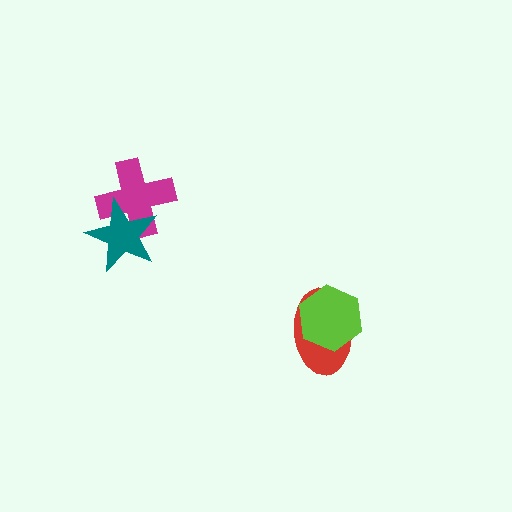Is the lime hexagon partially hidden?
No, no other shape covers it.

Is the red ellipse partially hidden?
Yes, it is partially covered by another shape.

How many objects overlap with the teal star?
1 object overlaps with the teal star.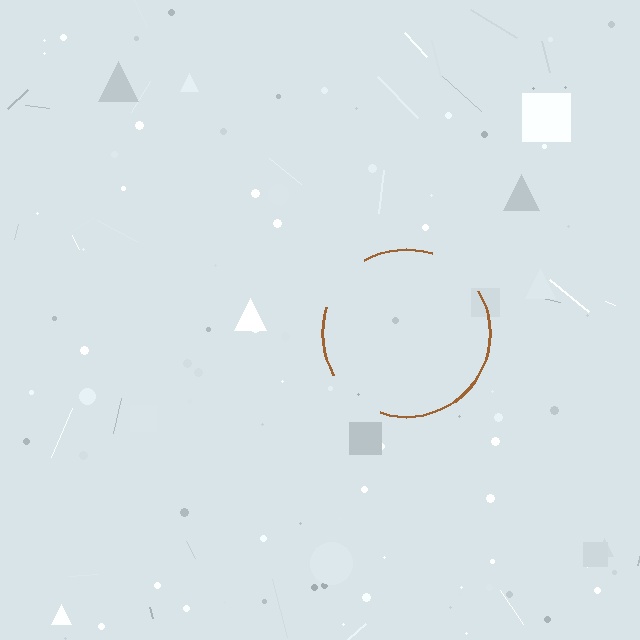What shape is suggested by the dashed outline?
The dashed outline suggests a circle.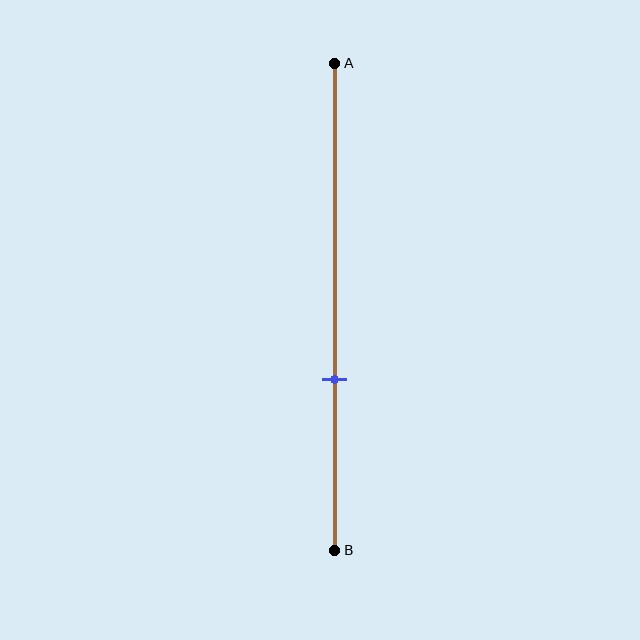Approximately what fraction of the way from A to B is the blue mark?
The blue mark is approximately 65% of the way from A to B.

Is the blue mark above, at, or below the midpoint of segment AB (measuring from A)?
The blue mark is below the midpoint of segment AB.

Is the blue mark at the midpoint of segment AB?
No, the mark is at about 65% from A, not at the 50% midpoint.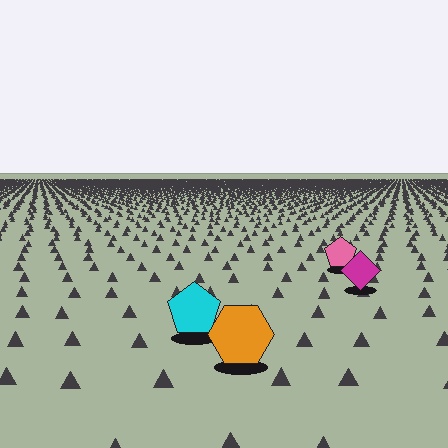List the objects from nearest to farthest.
From nearest to farthest: the orange hexagon, the cyan pentagon, the magenta diamond, the pink pentagon.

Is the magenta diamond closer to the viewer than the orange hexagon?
No. The orange hexagon is closer — you can tell from the texture gradient: the ground texture is coarser near it.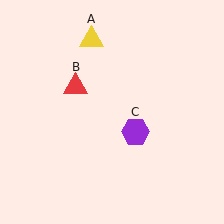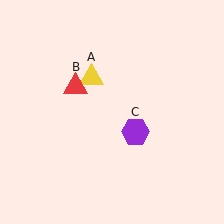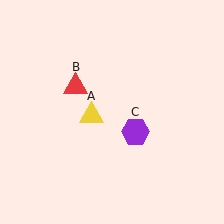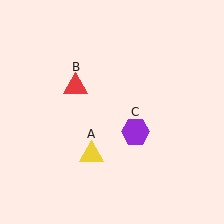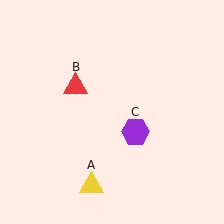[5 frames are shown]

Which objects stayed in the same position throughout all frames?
Red triangle (object B) and purple hexagon (object C) remained stationary.